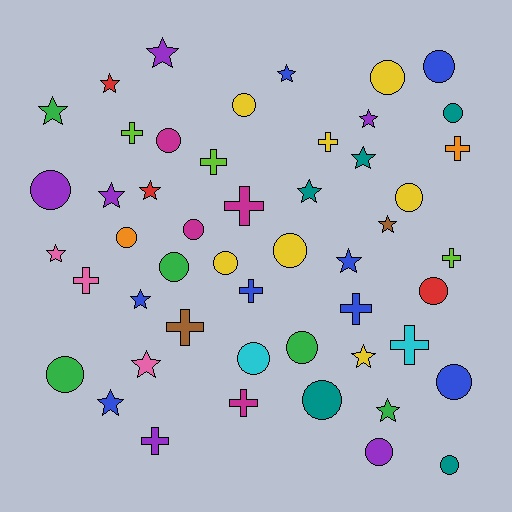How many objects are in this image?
There are 50 objects.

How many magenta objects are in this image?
There are 4 magenta objects.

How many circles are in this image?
There are 20 circles.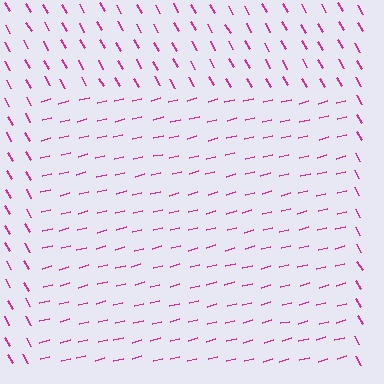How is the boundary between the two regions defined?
The boundary is defined purely by a change in line orientation (approximately 74 degrees difference). All lines are the same color and thickness.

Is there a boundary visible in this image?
Yes, there is a texture boundary formed by a change in line orientation.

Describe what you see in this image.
The image is filled with small magenta line segments. A rectangle region in the image has lines oriented differently from the surrounding lines, creating a visible texture boundary.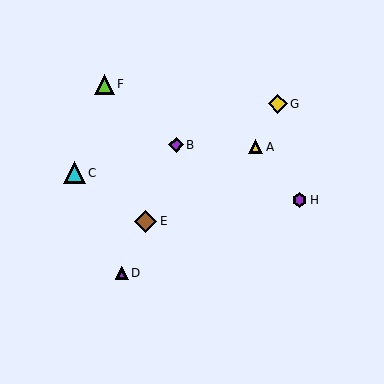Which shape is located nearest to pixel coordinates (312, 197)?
The purple hexagon (labeled H) at (300, 200) is nearest to that location.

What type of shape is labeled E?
Shape E is a brown diamond.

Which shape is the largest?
The brown diamond (labeled E) is the largest.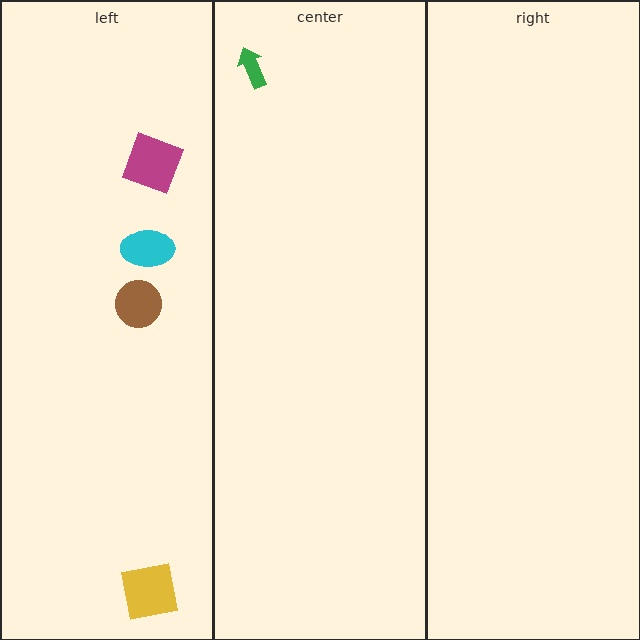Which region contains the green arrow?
The center region.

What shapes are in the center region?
The green arrow.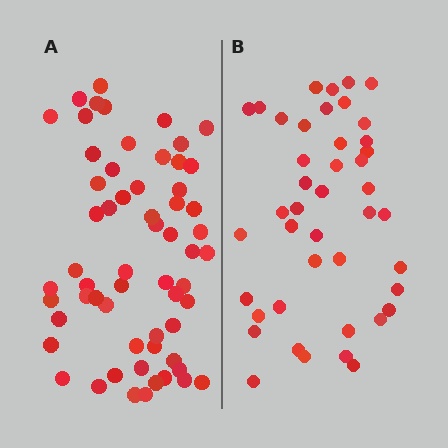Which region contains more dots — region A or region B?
Region A (the left region) has more dots.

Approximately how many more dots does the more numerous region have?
Region A has approximately 15 more dots than region B.